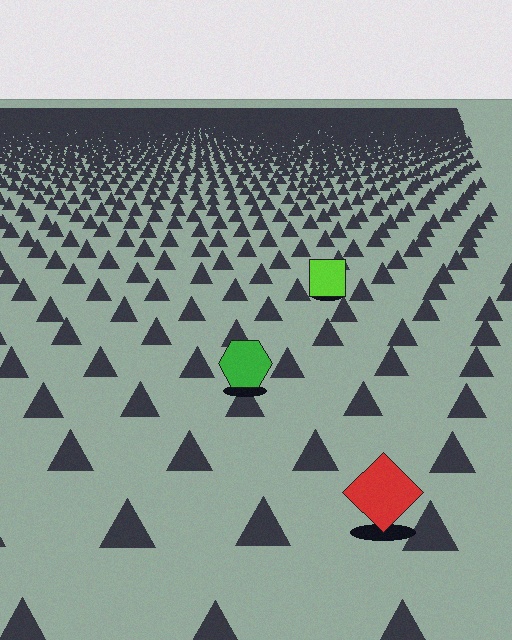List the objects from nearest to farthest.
From nearest to farthest: the red diamond, the green hexagon, the lime square.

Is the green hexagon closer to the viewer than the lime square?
Yes. The green hexagon is closer — you can tell from the texture gradient: the ground texture is coarser near it.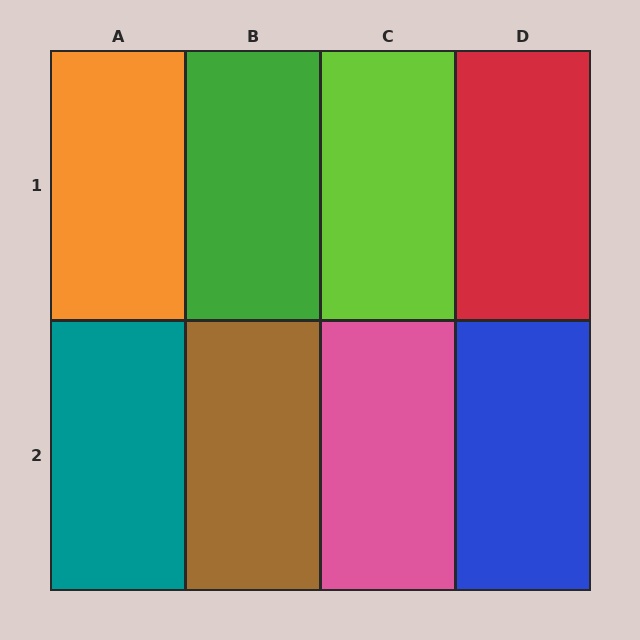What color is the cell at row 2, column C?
Pink.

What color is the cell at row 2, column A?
Teal.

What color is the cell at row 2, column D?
Blue.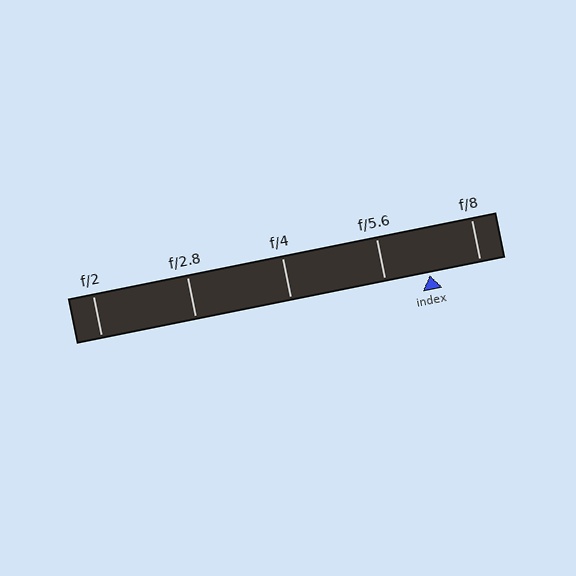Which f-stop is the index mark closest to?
The index mark is closest to f/5.6.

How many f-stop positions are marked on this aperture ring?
There are 5 f-stop positions marked.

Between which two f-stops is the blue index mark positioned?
The index mark is between f/5.6 and f/8.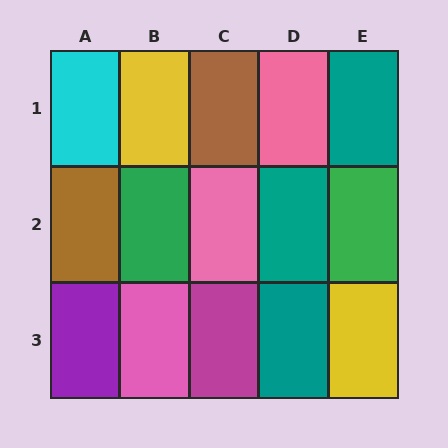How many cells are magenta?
1 cell is magenta.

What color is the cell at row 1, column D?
Pink.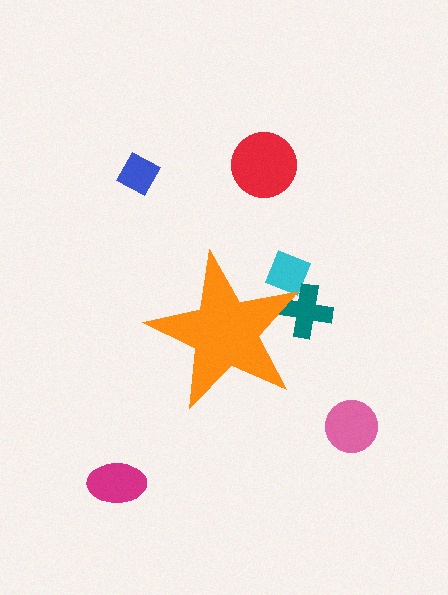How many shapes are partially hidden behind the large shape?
2 shapes are partially hidden.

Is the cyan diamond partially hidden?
Yes, the cyan diamond is partially hidden behind the orange star.